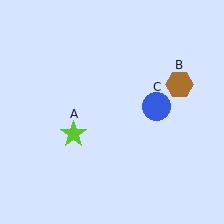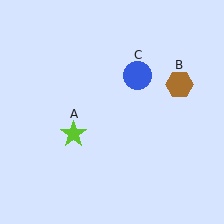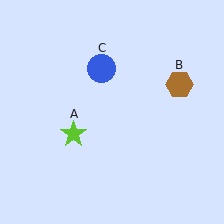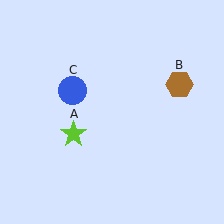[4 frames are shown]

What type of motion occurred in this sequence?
The blue circle (object C) rotated counterclockwise around the center of the scene.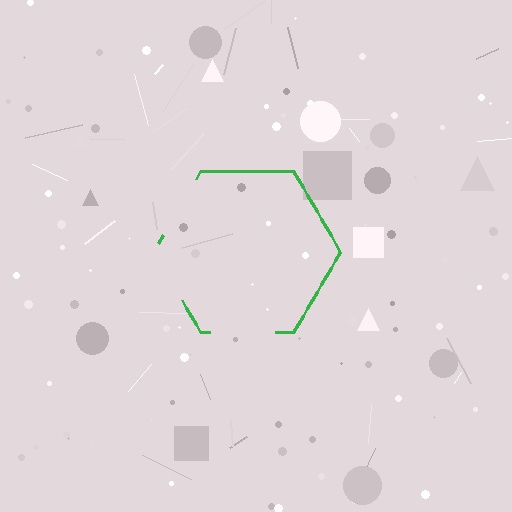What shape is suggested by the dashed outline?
The dashed outline suggests a hexagon.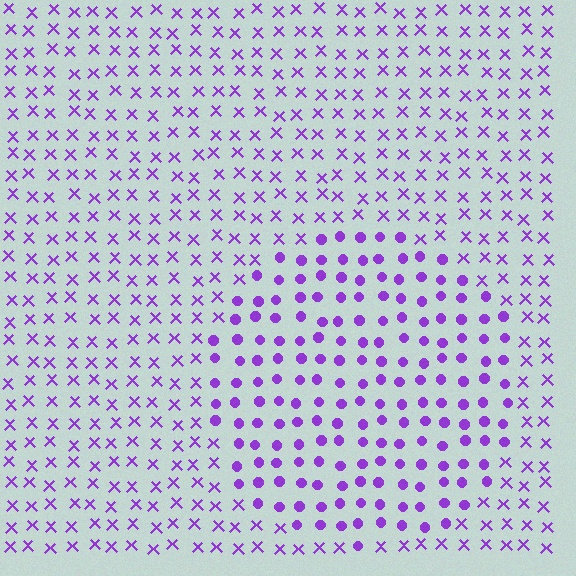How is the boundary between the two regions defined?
The boundary is defined by a change in element shape: circles inside vs. X marks outside. All elements share the same color and spacing.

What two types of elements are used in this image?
The image uses circles inside the circle region and X marks outside it.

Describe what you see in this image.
The image is filled with small purple elements arranged in a uniform grid. A circle-shaped region contains circles, while the surrounding area contains X marks. The boundary is defined purely by the change in element shape.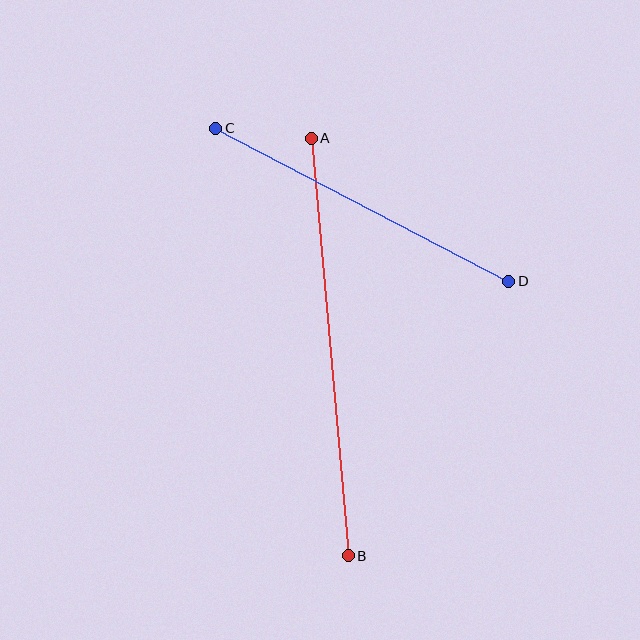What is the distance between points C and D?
The distance is approximately 330 pixels.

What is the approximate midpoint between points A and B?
The midpoint is at approximately (330, 347) pixels.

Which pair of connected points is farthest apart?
Points A and B are farthest apart.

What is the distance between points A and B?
The distance is approximately 419 pixels.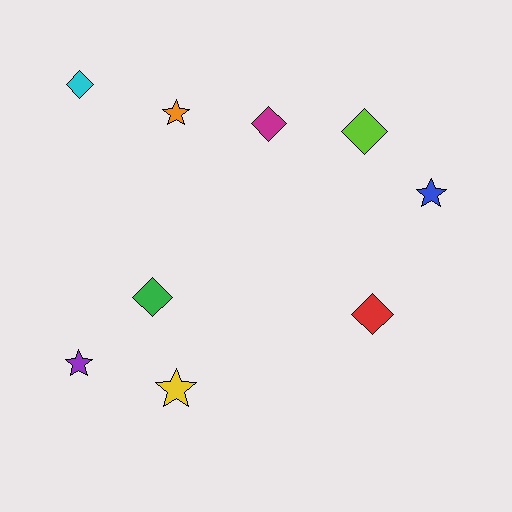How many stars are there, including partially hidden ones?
There are 4 stars.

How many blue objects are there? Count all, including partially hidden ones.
There is 1 blue object.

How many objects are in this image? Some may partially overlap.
There are 9 objects.